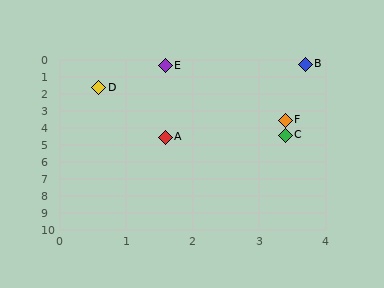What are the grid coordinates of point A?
Point A is at approximately (1.6, 4.6).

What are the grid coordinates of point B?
Point B is at approximately (3.7, 0.3).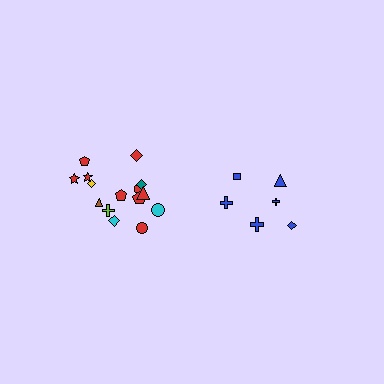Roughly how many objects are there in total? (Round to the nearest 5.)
Roughly 20 objects in total.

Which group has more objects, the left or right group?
The left group.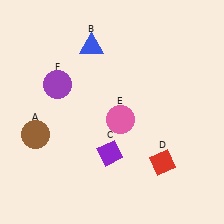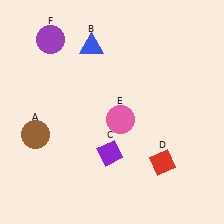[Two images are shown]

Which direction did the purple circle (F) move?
The purple circle (F) moved up.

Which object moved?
The purple circle (F) moved up.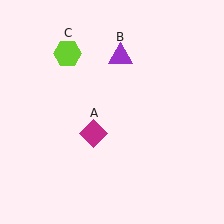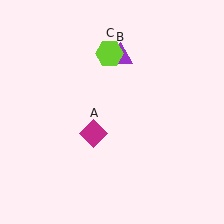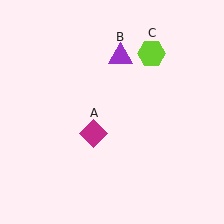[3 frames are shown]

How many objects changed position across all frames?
1 object changed position: lime hexagon (object C).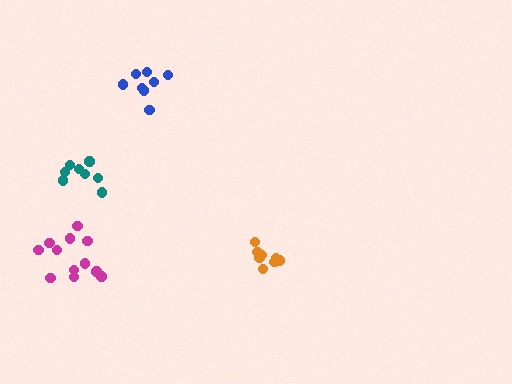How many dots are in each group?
Group 1: 12 dots, Group 2: 8 dots, Group 3: 8 dots, Group 4: 8 dots (36 total).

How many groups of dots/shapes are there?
There are 4 groups.